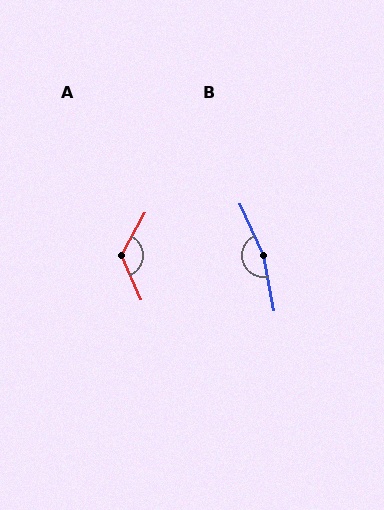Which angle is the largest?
B, at approximately 166 degrees.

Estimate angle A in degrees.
Approximately 127 degrees.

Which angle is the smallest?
A, at approximately 127 degrees.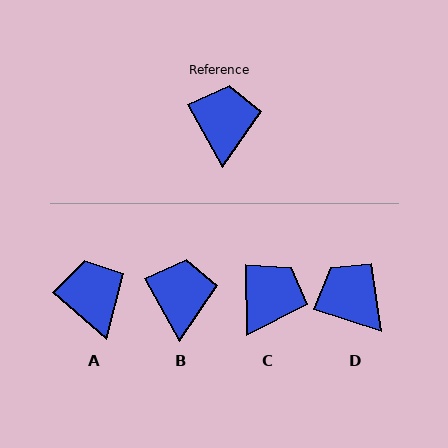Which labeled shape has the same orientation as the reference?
B.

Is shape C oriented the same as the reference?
No, it is off by about 28 degrees.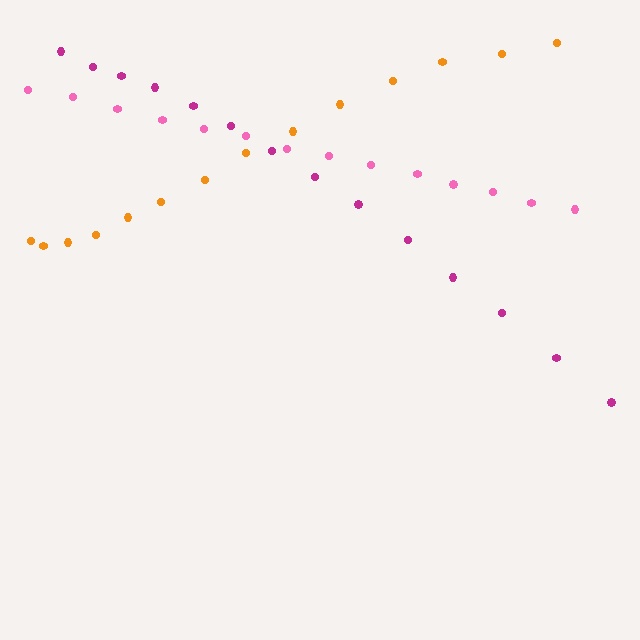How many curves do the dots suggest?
There are 3 distinct paths.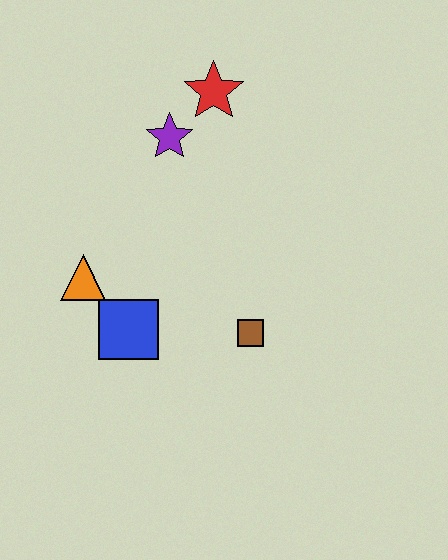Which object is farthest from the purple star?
The brown square is farthest from the purple star.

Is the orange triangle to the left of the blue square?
Yes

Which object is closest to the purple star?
The red star is closest to the purple star.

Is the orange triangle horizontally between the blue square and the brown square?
No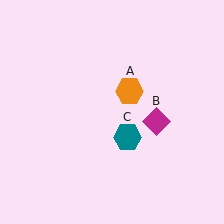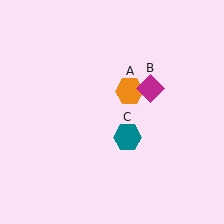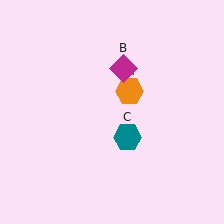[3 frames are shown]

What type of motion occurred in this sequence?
The magenta diamond (object B) rotated counterclockwise around the center of the scene.